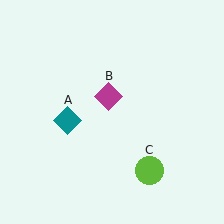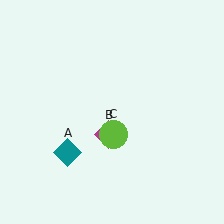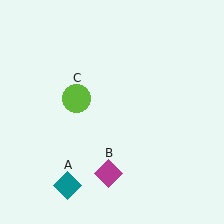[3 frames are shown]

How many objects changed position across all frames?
3 objects changed position: teal diamond (object A), magenta diamond (object B), lime circle (object C).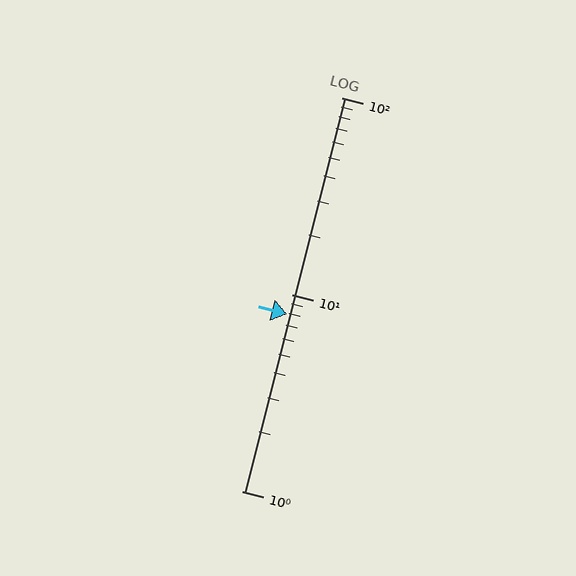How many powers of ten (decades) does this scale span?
The scale spans 2 decades, from 1 to 100.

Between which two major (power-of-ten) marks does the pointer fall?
The pointer is between 1 and 10.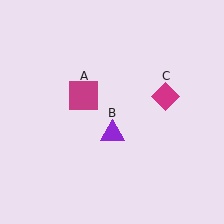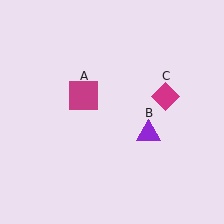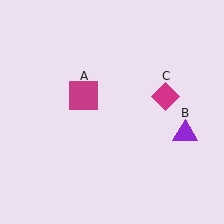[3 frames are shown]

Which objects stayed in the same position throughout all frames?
Magenta square (object A) and magenta diamond (object C) remained stationary.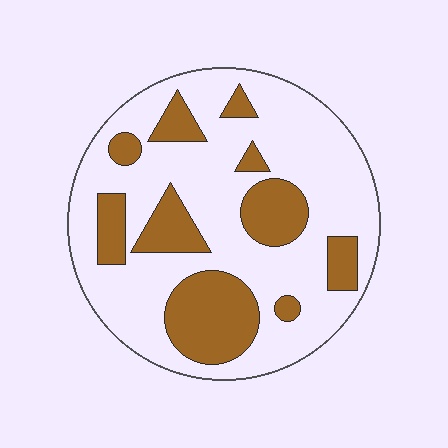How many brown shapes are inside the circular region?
10.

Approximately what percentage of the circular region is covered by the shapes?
Approximately 30%.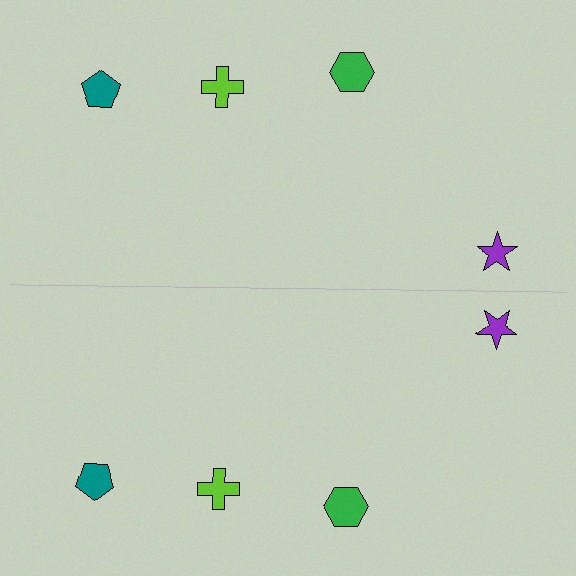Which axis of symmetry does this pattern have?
The pattern has a horizontal axis of symmetry running through the center of the image.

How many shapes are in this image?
There are 8 shapes in this image.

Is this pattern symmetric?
Yes, this pattern has bilateral (reflection) symmetry.